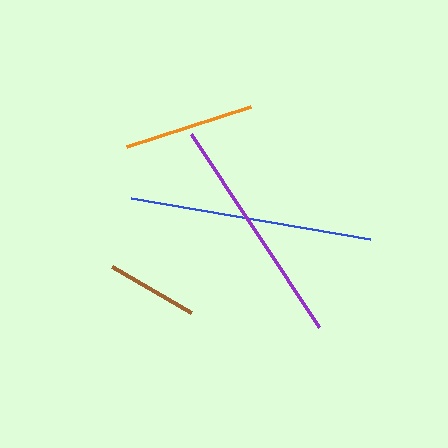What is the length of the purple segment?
The purple segment is approximately 231 pixels long.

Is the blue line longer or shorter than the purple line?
The blue line is longer than the purple line.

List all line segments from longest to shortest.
From longest to shortest: blue, purple, orange, brown.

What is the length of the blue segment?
The blue segment is approximately 242 pixels long.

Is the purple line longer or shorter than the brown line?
The purple line is longer than the brown line.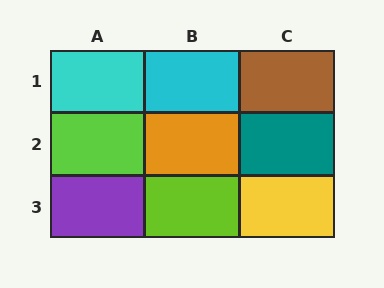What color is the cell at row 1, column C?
Brown.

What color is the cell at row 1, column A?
Cyan.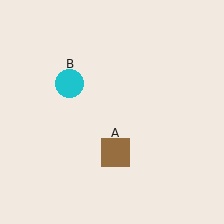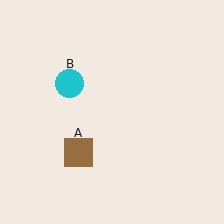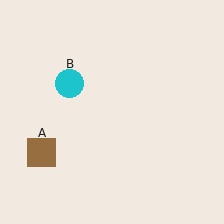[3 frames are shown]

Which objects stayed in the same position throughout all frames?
Cyan circle (object B) remained stationary.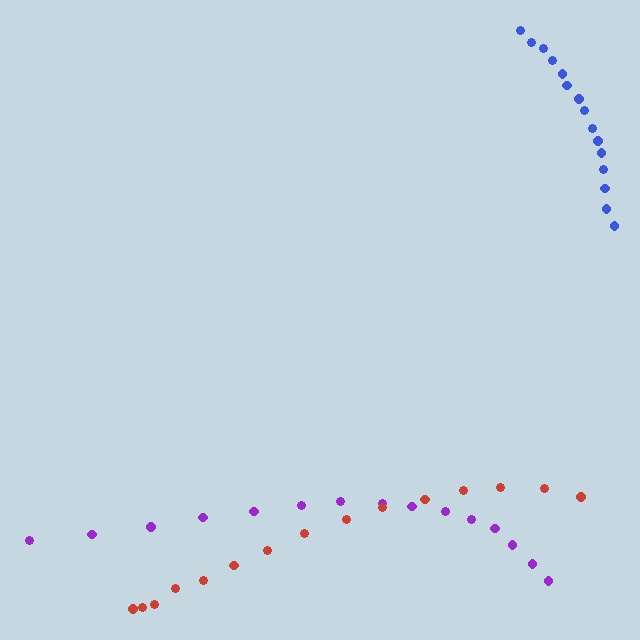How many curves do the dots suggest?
There are 3 distinct paths.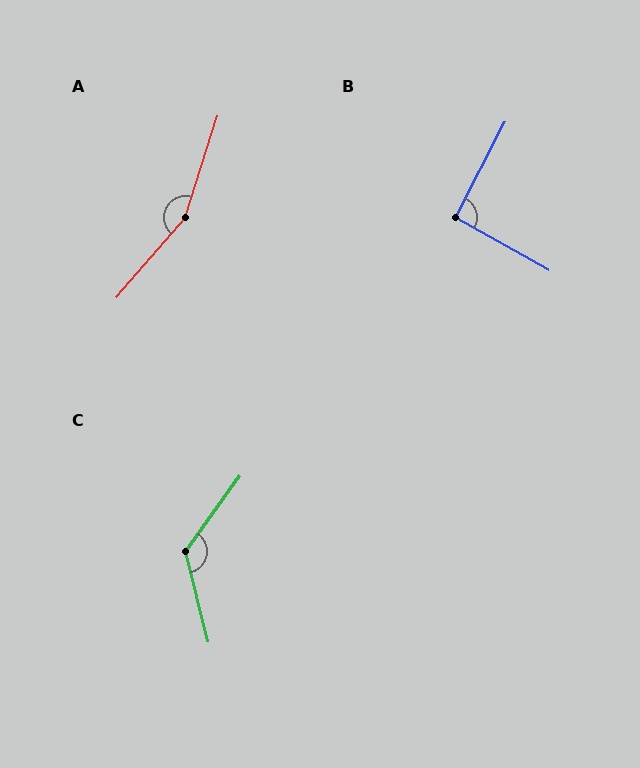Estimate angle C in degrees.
Approximately 130 degrees.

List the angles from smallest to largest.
B (92°), C (130°), A (157°).